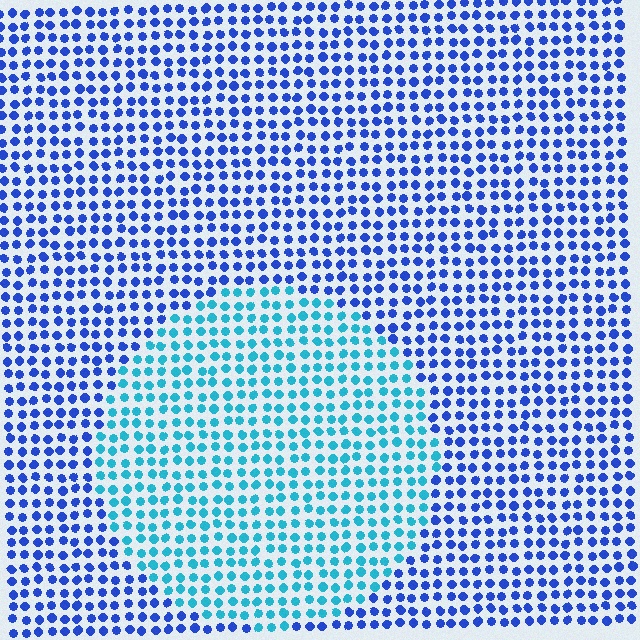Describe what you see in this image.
The image is filled with small blue elements in a uniform arrangement. A circle-shaped region is visible where the elements are tinted to a slightly different hue, forming a subtle color boundary.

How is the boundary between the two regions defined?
The boundary is defined purely by a slight shift in hue (about 39 degrees). Spacing, size, and orientation are identical on both sides.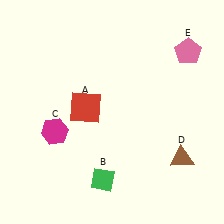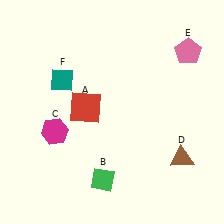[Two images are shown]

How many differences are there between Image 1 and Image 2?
There is 1 difference between the two images.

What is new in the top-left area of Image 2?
A teal diamond (F) was added in the top-left area of Image 2.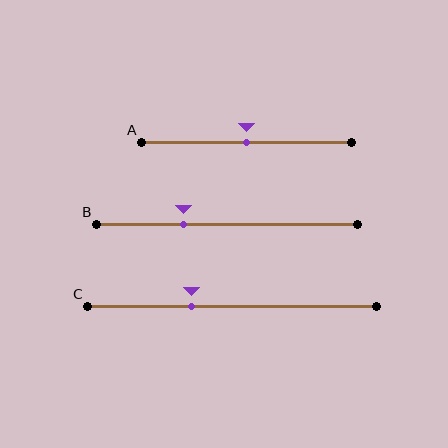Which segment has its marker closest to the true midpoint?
Segment A has its marker closest to the true midpoint.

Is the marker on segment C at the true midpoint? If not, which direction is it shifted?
No, the marker on segment C is shifted to the left by about 14% of the segment length.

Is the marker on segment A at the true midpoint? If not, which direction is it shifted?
Yes, the marker on segment A is at the true midpoint.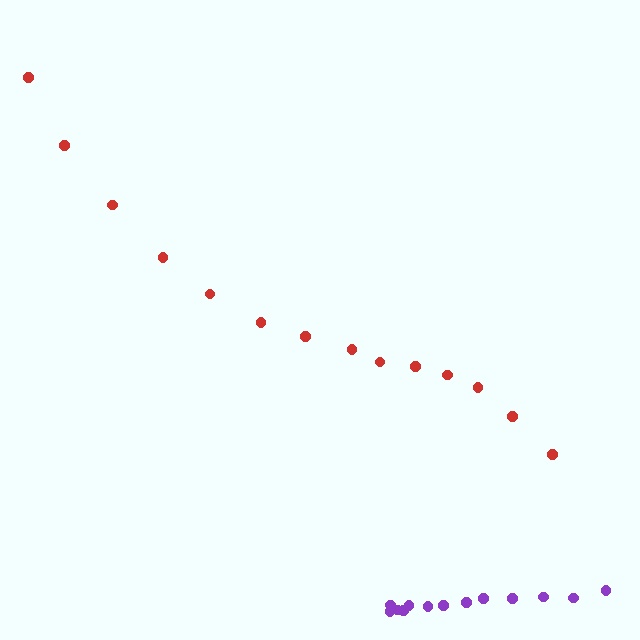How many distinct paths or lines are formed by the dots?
There are 2 distinct paths.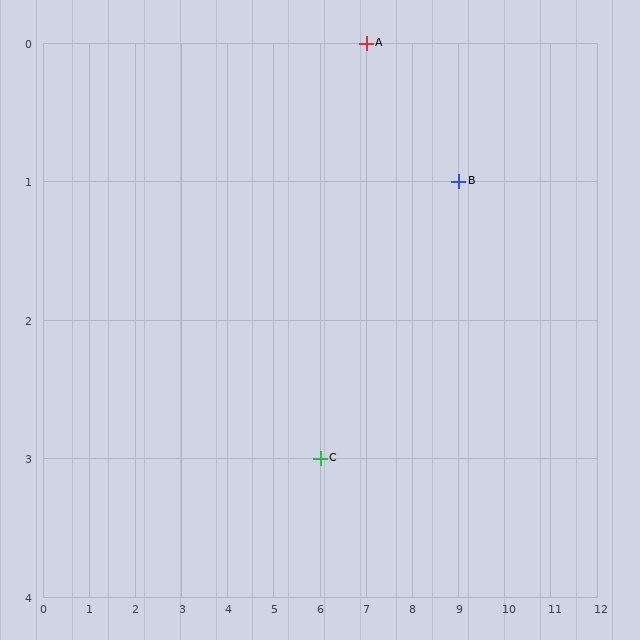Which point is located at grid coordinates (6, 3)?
Point C is at (6, 3).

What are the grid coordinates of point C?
Point C is at grid coordinates (6, 3).